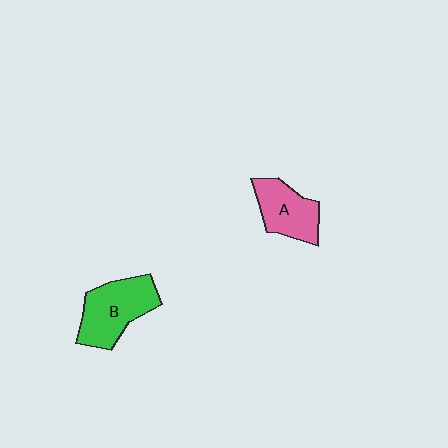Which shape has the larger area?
Shape B (green).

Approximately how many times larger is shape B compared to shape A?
Approximately 1.3 times.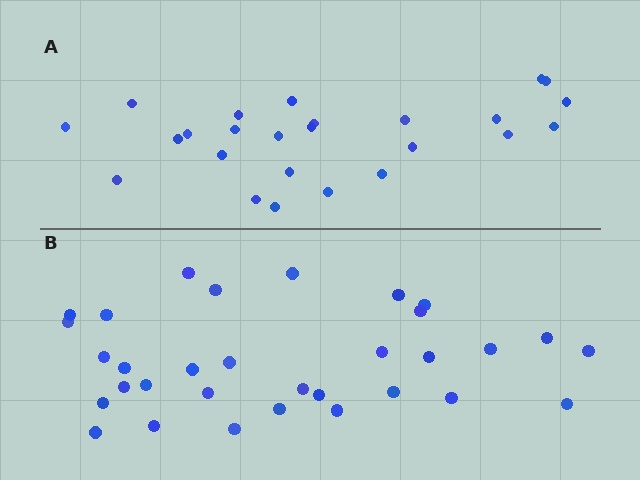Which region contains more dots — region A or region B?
Region B (the bottom region) has more dots.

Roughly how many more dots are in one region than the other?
Region B has roughly 8 or so more dots than region A.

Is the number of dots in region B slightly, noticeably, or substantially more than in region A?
Region B has noticeably more, but not dramatically so. The ratio is roughly 1.3 to 1.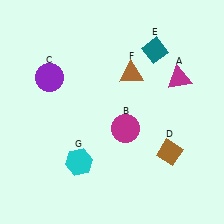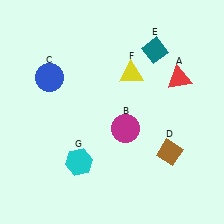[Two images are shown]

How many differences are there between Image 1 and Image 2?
There are 3 differences between the two images.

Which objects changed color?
A changed from magenta to red. C changed from purple to blue. F changed from brown to yellow.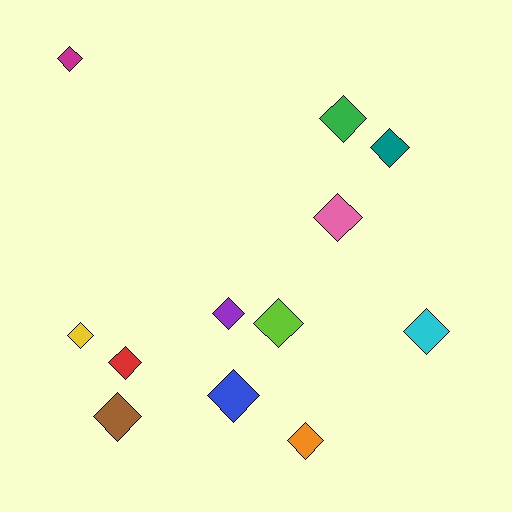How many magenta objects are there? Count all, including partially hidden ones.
There is 1 magenta object.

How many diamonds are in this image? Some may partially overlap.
There are 12 diamonds.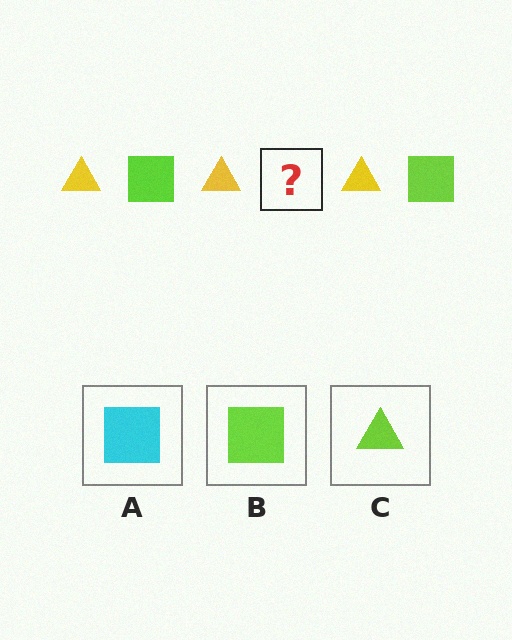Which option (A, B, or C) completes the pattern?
B.